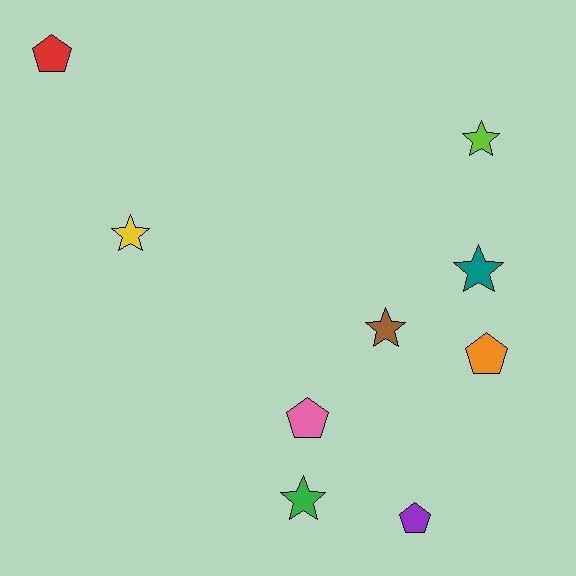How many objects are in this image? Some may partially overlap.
There are 9 objects.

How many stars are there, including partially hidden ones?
There are 5 stars.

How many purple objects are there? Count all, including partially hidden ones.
There is 1 purple object.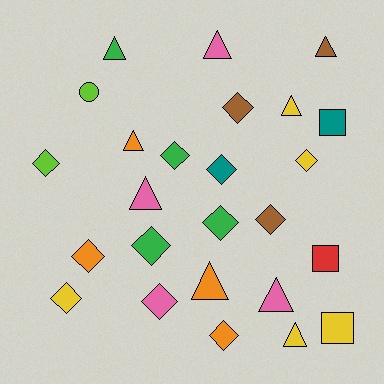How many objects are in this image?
There are 25 objects.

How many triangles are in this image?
There are 9 triangles.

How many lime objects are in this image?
There are 2 lime objects.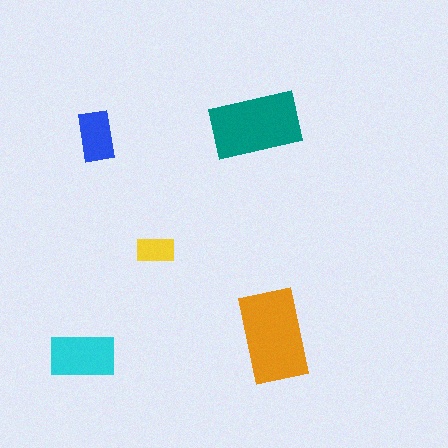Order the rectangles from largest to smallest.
the orange one, the teal one, the cyan one, the blue one, the yellow one.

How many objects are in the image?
There are 5 objects in the image.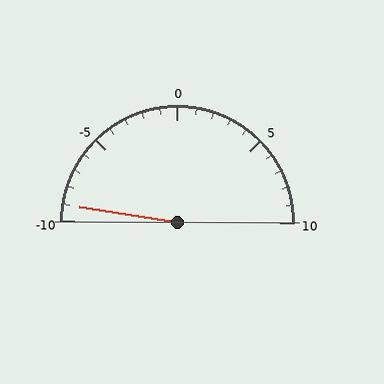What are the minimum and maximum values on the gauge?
The gauge ranges from -10 to 10.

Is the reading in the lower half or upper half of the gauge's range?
The reading is in the lower half of the range (-10 to 10).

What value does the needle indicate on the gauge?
The needle indicates approximately -9.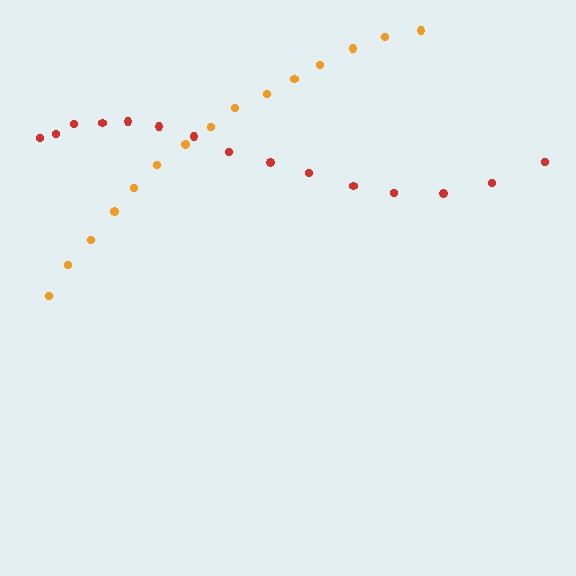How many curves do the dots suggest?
There are 2 distinct paths.